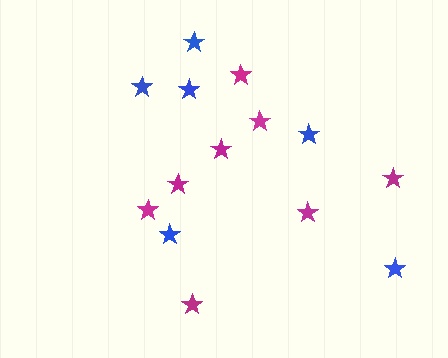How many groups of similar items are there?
There are 2 groups: one group of magenta stars (8) and one group of blue stars (6).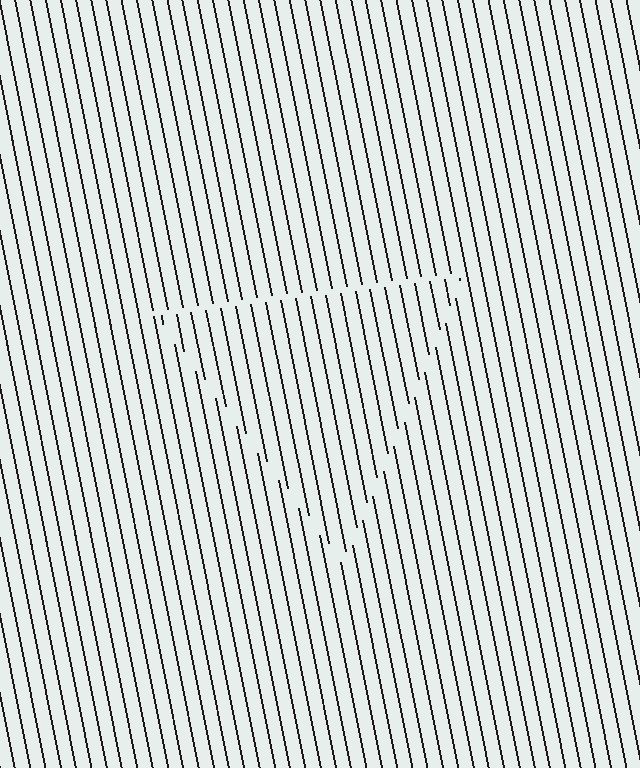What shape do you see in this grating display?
An illusory triangle. The interior of the shape contains the same grating, shifted by half a period — the contour is defined by the phase discontinuity where line-ends from the inner and outer gratings abut.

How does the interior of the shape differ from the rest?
The interior of the shape contains the same grating, shifted by half a period — the contour is defined by the phase discontinuity where line-ends from the inner and outer gratings abut.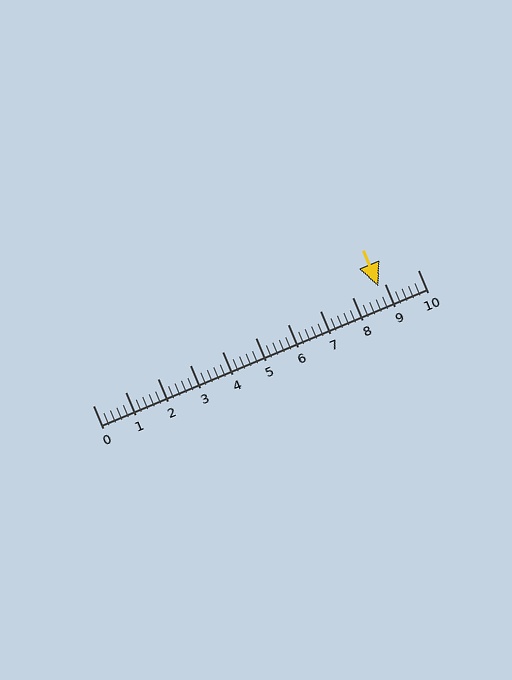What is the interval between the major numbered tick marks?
The major tick marks are spaced 1 units apart.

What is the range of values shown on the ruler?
The ruler shows values from 0 to 10.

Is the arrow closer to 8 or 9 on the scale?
The arrow is closer to 9.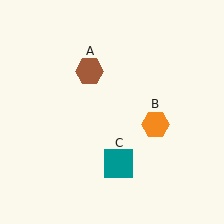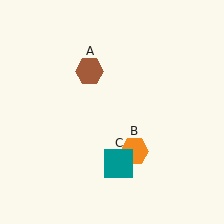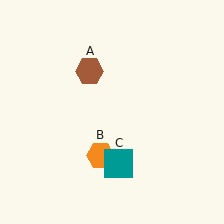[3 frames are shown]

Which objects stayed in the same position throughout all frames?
Brown hexagon (object A) and teal square (object C) remained stationary.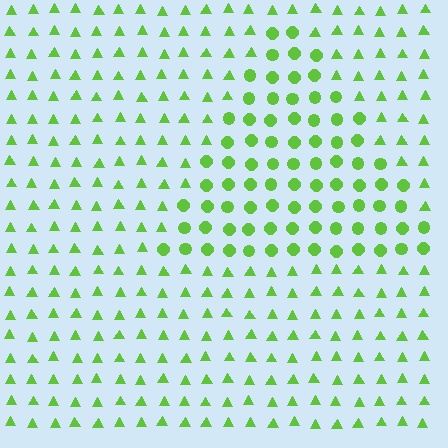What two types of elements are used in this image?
The image uses circles inside the triangle region and triangles outside it.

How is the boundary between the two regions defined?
The boundary is defined by a change in element shape: circles inside vs. triangles outside. All elements share the same color and spacing.